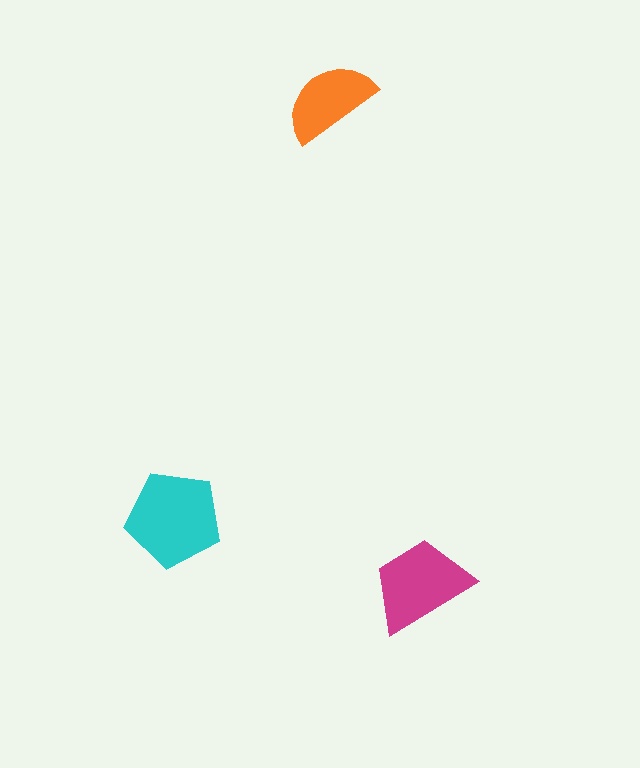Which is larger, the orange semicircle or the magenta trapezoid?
The magenta trapezoid.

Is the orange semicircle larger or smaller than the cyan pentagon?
Smaller.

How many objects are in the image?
There are 3 objects in the image.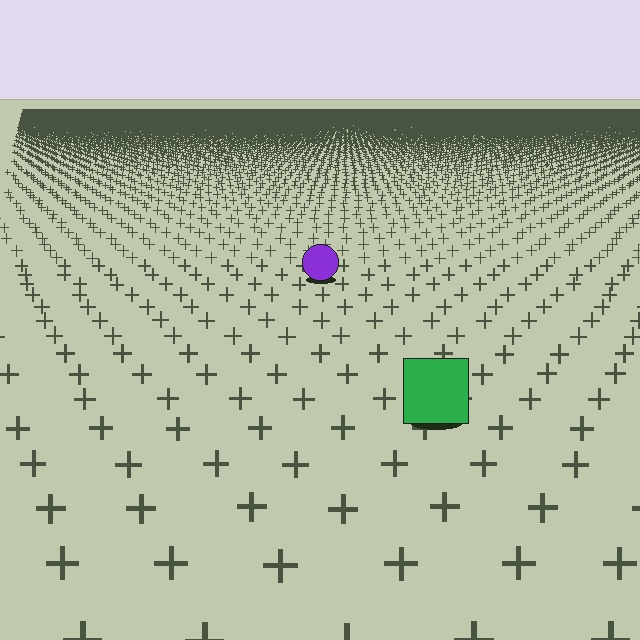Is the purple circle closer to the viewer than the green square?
No. The green square is closer — you can tell from the texture gradient: the ground texture is coarser near it.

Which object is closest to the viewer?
The green square is closest. The texture marks near it are larger and more spread out.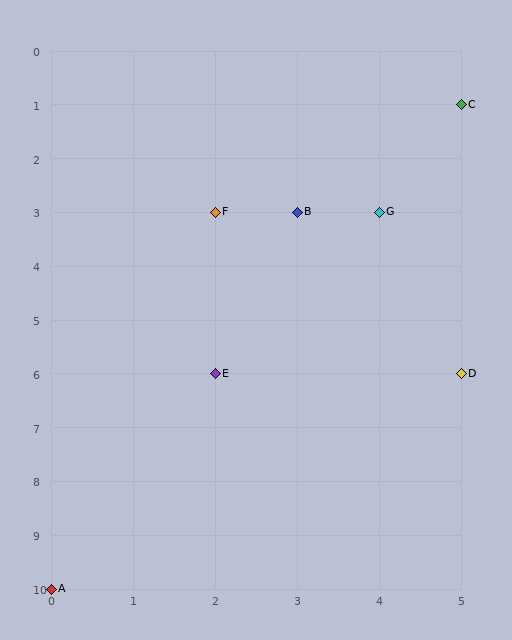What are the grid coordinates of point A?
Point A is at grid coordinates (0, 10).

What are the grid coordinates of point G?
Point G is at grid coordinates (4, 3).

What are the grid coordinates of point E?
Point E is at grid coordinates (2, 6).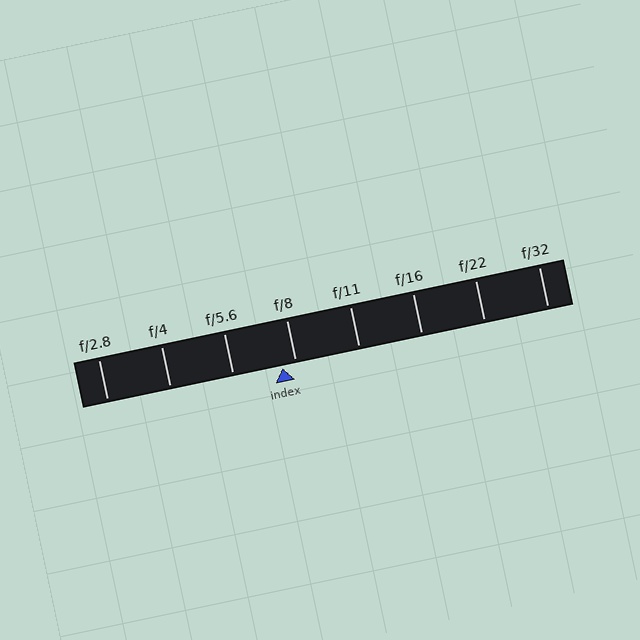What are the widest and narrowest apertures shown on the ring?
The widest aperture shown is f/2.8 and the narrowest is f/32.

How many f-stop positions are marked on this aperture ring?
There are 8 f-stop positions marked.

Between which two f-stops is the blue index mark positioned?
The index mark is between f/5.6 and f/8.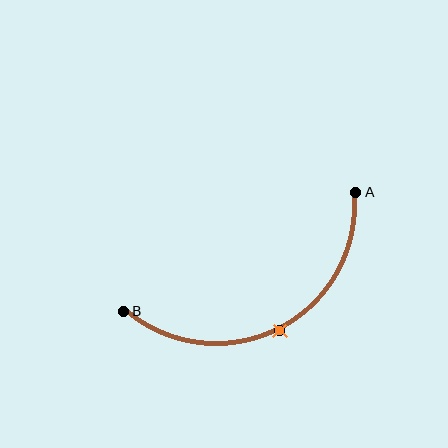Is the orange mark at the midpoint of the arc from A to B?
Yes. The orange mark lies on the arc at equal arc-length from both A and B — it is the arc midpoint.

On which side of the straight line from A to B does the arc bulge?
The arc bulges below the straight line connecting A and B.